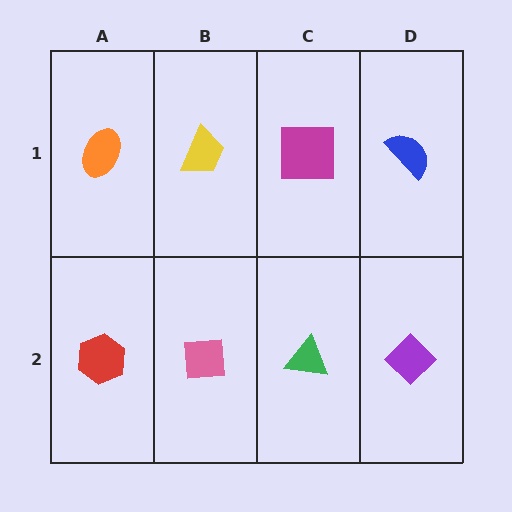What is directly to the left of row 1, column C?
A yellow trapezoid.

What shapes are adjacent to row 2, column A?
An orange ellipse (row 1, column A), a pink square (row 2, column B).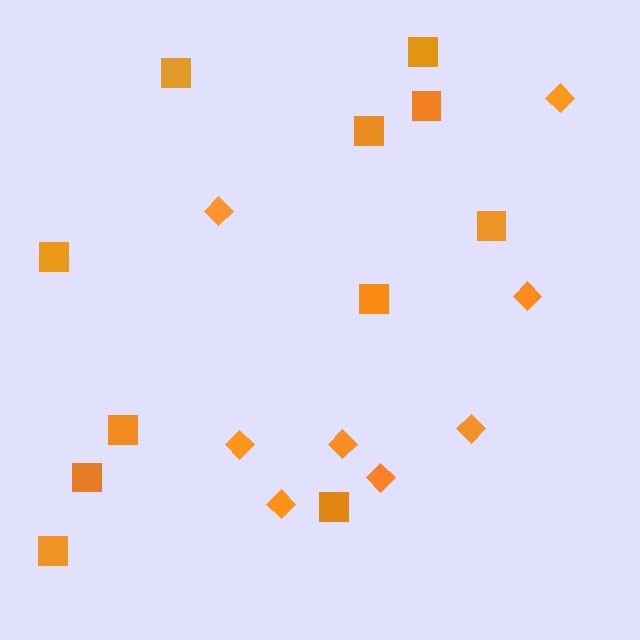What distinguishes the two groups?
There are 2 groups: one group of squares (11) and one group of diamonds (8).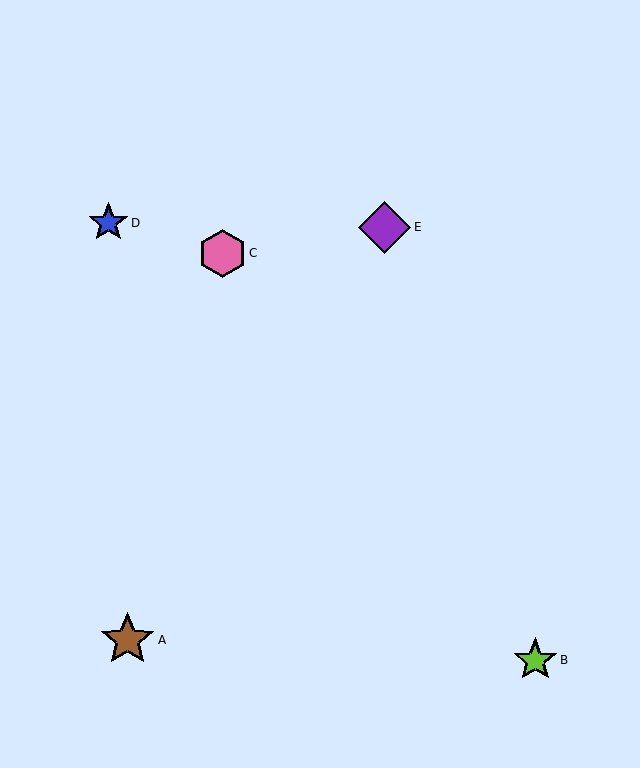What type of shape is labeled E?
Shape E is a purple diamond.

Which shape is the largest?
The brown star (labeled A) is the largest.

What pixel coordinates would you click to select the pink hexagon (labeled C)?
Click at (223, 253) to select the pink hexagon C.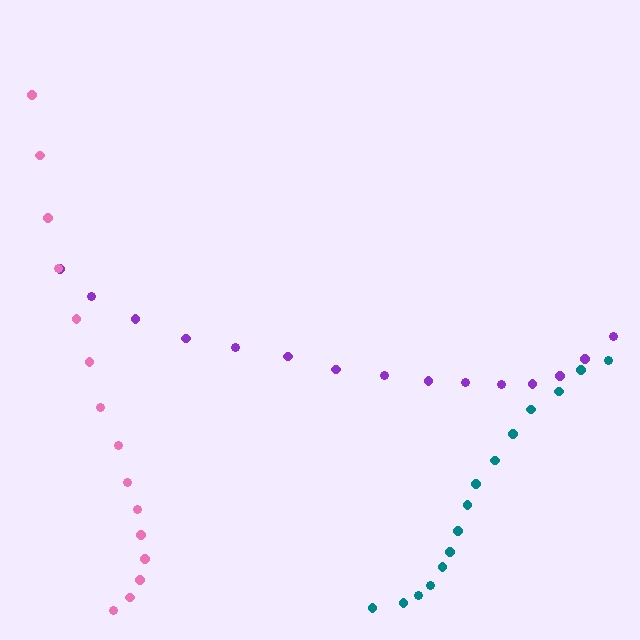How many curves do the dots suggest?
There are 3 distinct paths.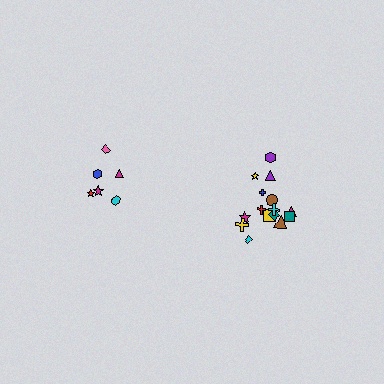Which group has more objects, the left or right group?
The right group.